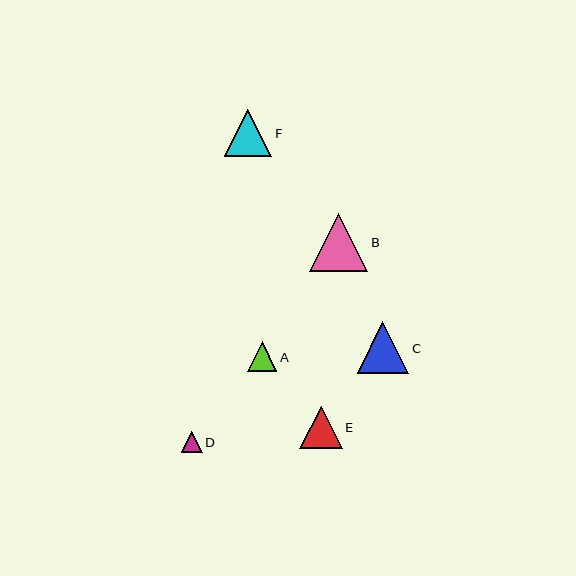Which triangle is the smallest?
Triangle D is the smallest with a size of approximately 21 pixels.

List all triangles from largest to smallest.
From largest to smallest: B, C, F, E, A, D.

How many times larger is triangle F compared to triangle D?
Triangle F is approximately 2.3 times the size of triangle D.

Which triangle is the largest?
Triangle B is the largest with a size of approximately 58 pixels.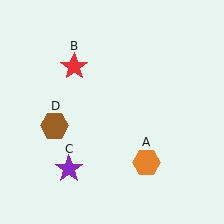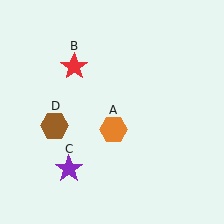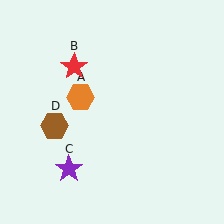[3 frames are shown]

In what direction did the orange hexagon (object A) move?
The orange hexagon (object A) moved up and to the left.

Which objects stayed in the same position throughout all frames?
Red star (object B) and purple star (object C) and brown hexagon (object D) remained stationary.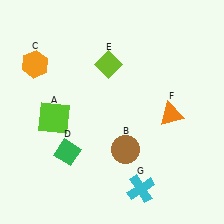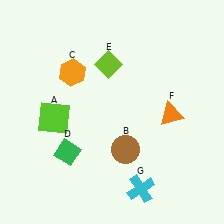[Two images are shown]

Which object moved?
The orange hexagon (C) moved right.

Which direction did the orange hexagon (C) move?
The orange hexagon (C) moved right.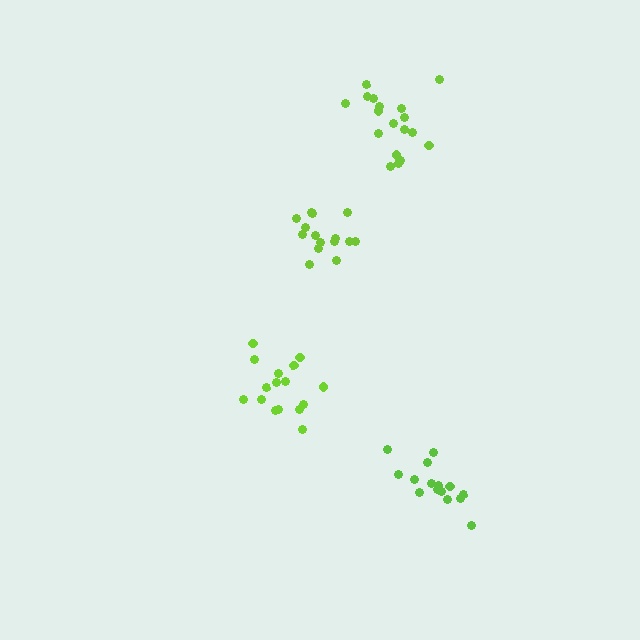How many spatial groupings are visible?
There are 4 spatial groupings.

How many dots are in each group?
Group 1: 18 dots, Group 2: 15 dots, Group 3: 16 dots, Group 4: 15 dots (64 total).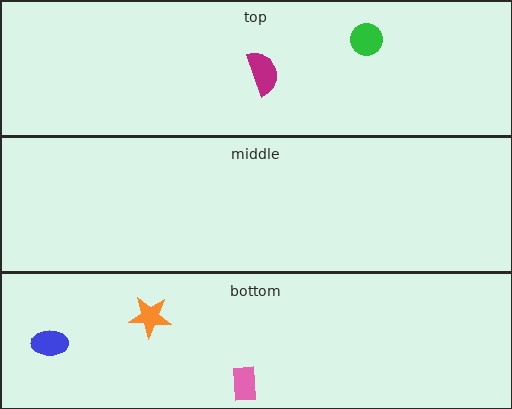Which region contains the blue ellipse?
The bottom region.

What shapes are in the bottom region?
The orange star, the blue ellipse, the pink rectangle.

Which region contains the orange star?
The bottom region.